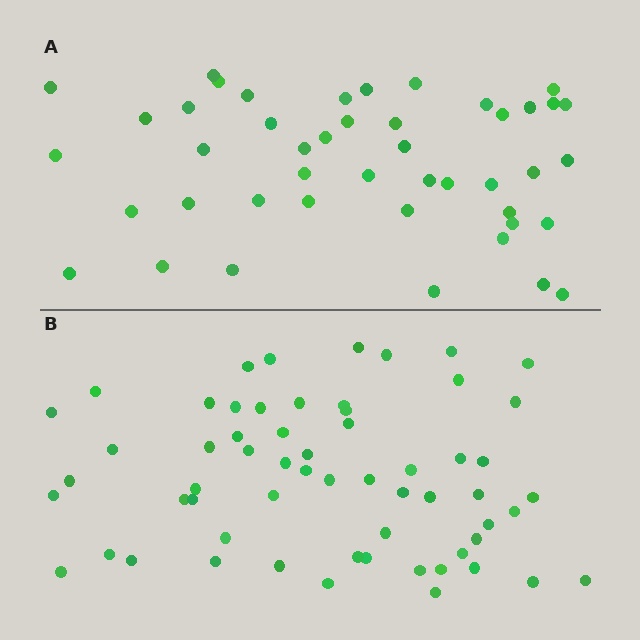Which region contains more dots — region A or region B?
Region B (the bottom region) has more dots.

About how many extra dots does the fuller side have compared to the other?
Region B has approximately 15 more dots than region A.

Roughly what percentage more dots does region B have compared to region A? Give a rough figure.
About 35% more.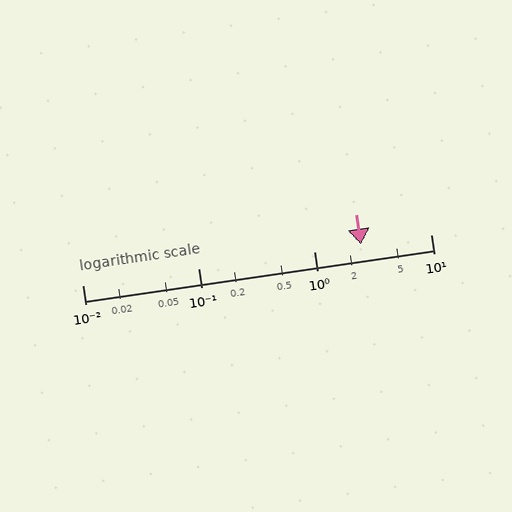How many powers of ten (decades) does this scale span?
The scale spans 3 decades, from 0.01 to 10.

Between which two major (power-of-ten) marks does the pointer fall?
The pointer is between 1 and 10.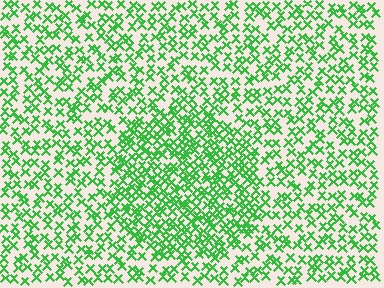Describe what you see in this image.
The image contains small green elements arranged at two different densities. A circle-shaped region is visible where the elements are more densely packed than the surrounding area.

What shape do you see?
I see a circle.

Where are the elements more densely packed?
The elements are more densely packed inside the circle boundary.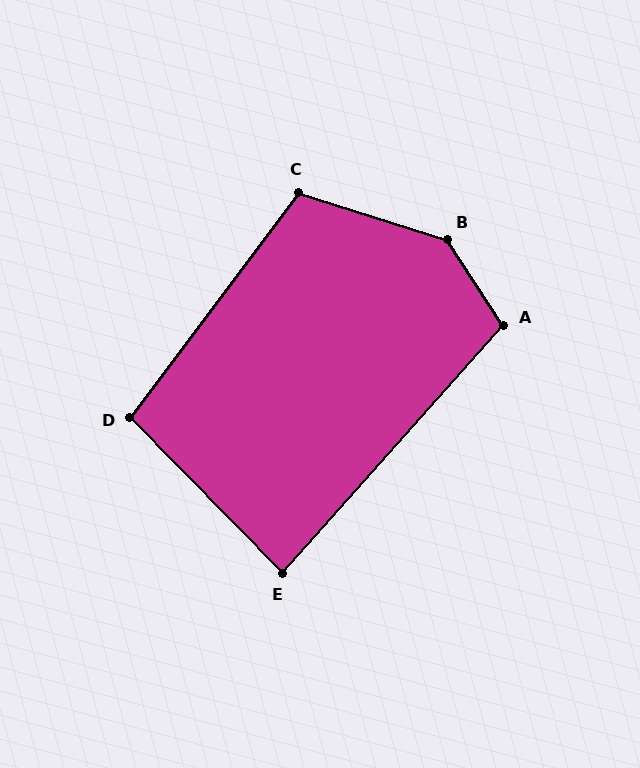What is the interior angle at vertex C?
Approximately 109 degrees (obtuse).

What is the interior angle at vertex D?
Approximately 99 degrees (obtuse).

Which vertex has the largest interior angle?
B, at approximately 141 degrees.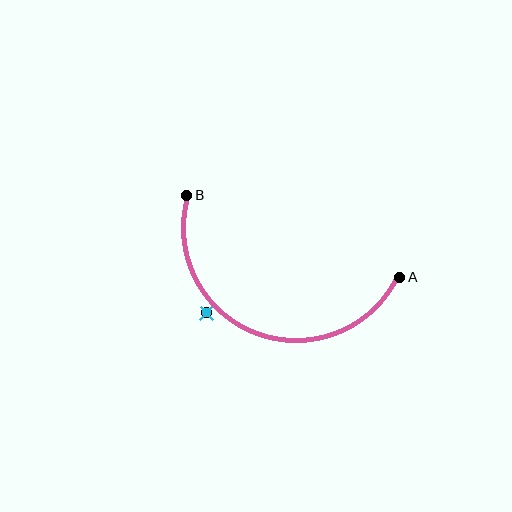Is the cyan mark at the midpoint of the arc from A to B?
No — the cyan mark does not lie on the arc at all. It sits slightly outside the curve.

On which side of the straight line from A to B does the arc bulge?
The arc bulges below the straight line connecting A and B.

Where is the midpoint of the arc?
The arc midpoint is the point on the curve farthest from the straight line joining A and B. It sits below that line.